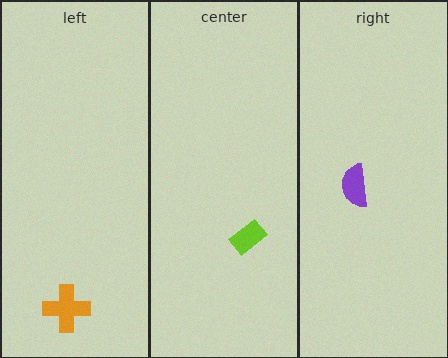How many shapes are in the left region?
1.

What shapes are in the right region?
The purple semicircle.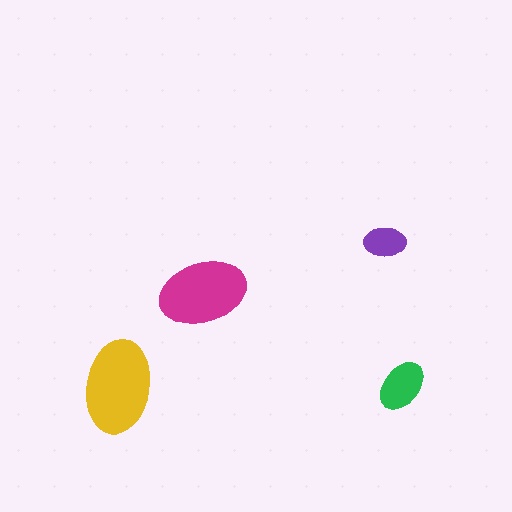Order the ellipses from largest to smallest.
the yellow one, the magenta one, the green one, the purple one.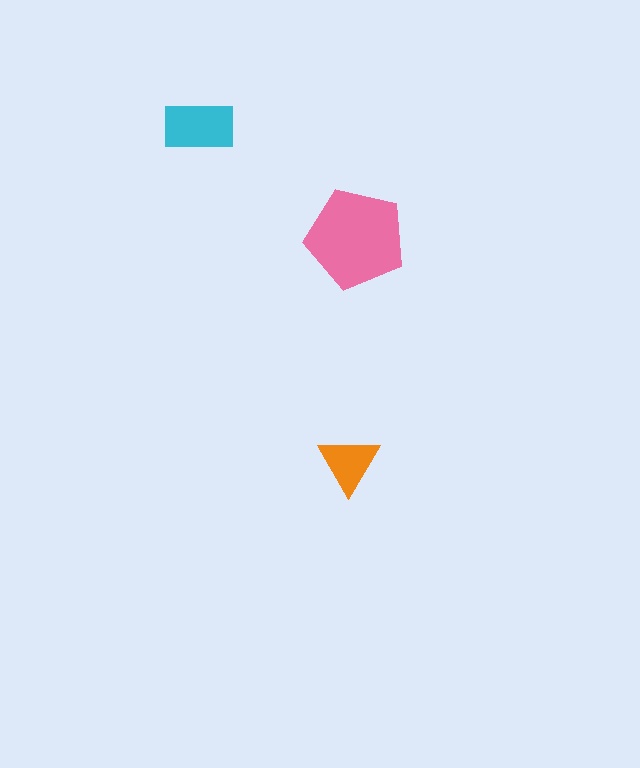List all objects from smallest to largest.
The orange triangle, the cyan rectangle, the pink pentagon.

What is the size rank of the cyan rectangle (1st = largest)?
2nd.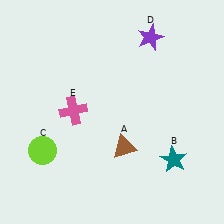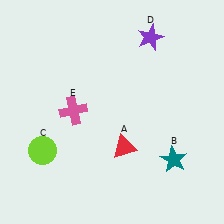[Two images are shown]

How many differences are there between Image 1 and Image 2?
There is 1 difference between the two images.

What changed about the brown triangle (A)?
In Image 1, A is brown. In Image 2, it changed to red.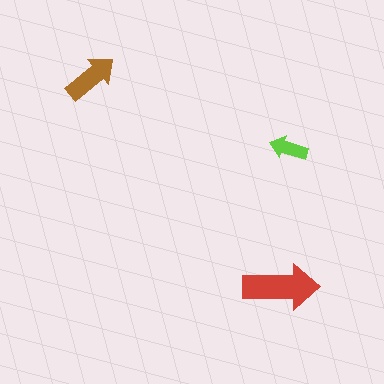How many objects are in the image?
There are 3 objects in the image.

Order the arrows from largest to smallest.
the red one, the brown one, the lime one.